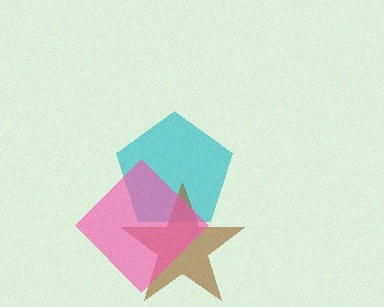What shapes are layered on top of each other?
The layered shapes are: a cyan pentagon, a brown star, a pink diamond.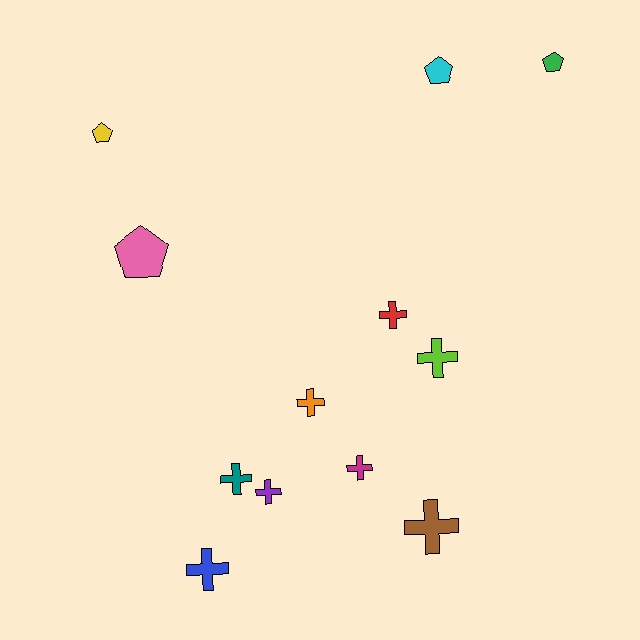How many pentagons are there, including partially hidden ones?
There are 4 pentagons.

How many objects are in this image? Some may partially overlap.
There are 12 objects.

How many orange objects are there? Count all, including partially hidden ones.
There is 1 orange object.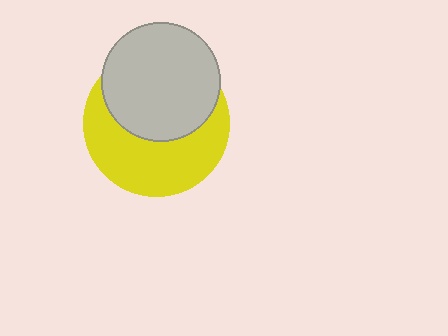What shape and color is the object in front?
The object in front is a light gray circle.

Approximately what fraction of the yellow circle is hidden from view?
Roughly 49% of the yellow circle is hidden behind the light gray circle.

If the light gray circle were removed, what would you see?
You would see the complete yellow circle.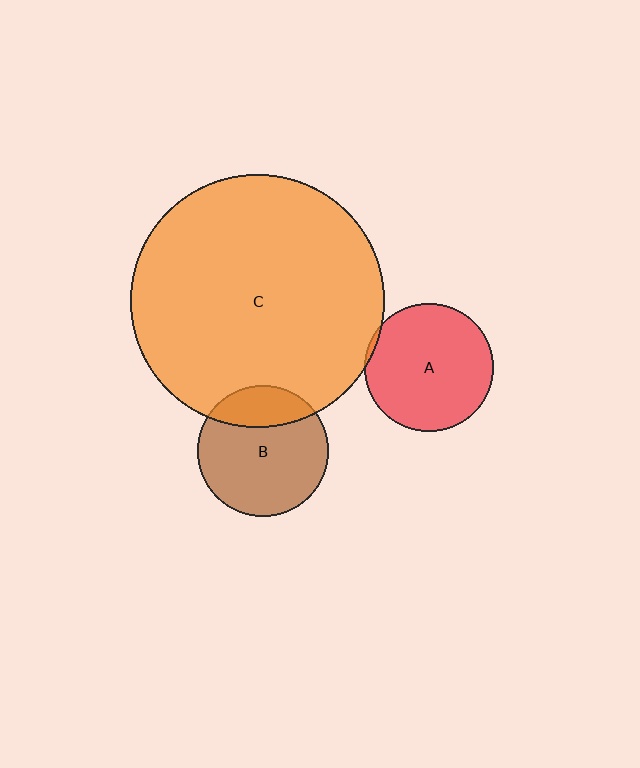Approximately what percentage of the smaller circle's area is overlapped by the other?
Approximately 25%.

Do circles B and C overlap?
Yes.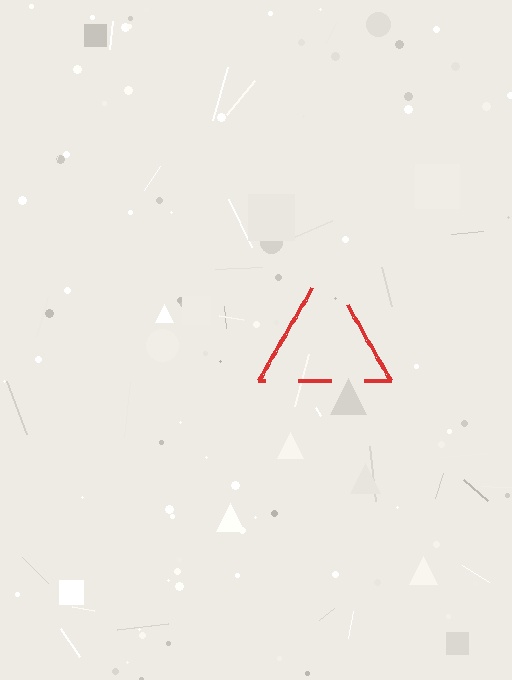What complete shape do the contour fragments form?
The contour fragments form a triangle.